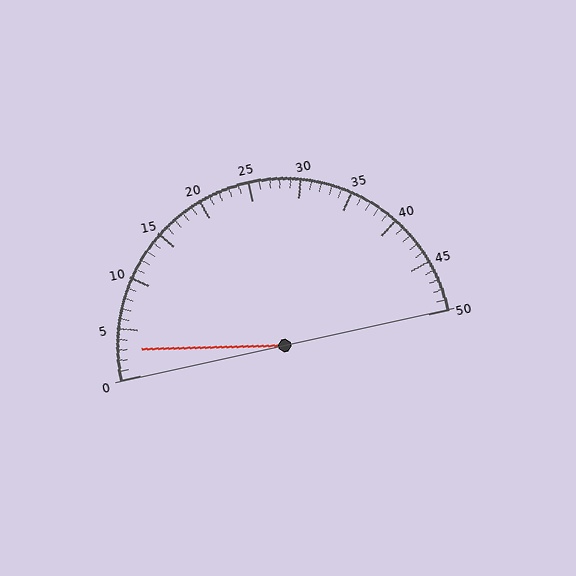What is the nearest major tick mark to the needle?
The nearest major tick mark is 5.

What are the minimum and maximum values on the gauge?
The gauge ranges from 0 to 50.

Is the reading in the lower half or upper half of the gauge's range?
The reading is in the lower half of the range (0 to 50).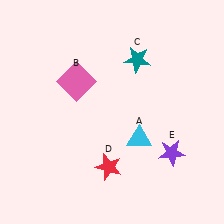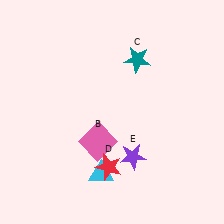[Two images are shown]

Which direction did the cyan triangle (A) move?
The cyan triangle (A) moved left.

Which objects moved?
The objects that moved are: the cyan triangle (A), the pink square (B), the purple star (E).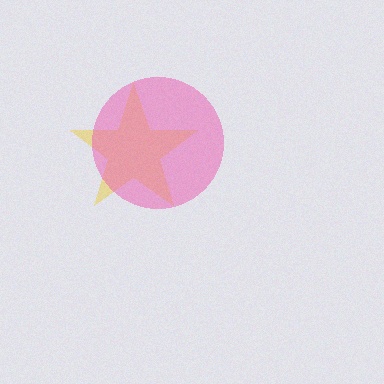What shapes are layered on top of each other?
The layered shapes are: a yellow star, a pink circle.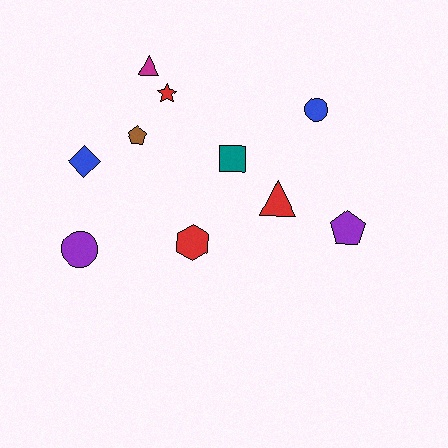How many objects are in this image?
There are 10 objects.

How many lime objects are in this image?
There are no lime objects.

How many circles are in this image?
There are 2 circles.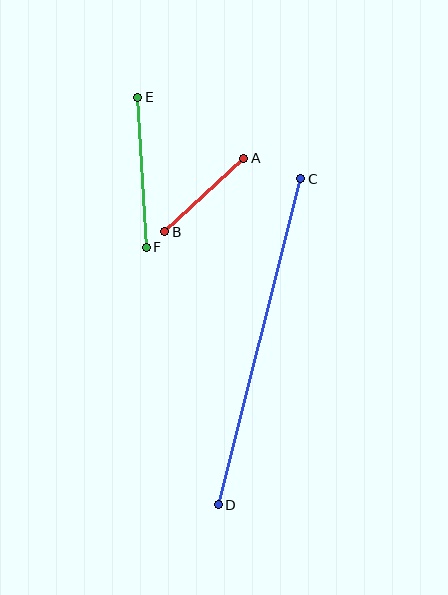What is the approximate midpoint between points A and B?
The midpoint is at approximately (204, 195) pixels.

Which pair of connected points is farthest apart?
Points C and D are farthest apart.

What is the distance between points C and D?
The distance is approximately 336 pixels.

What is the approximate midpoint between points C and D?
The midpoint is at approximately (259, 342) pixels.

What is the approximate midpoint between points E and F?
The midpoint is at approximately (142, 172) pixels.